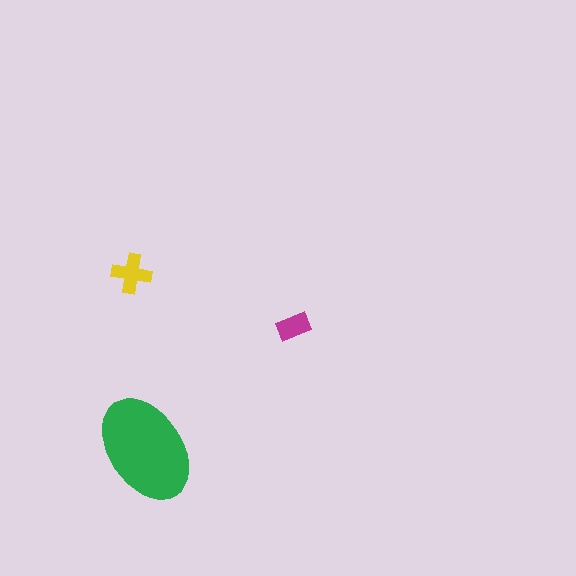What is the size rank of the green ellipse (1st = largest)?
1st.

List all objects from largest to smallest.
The green ellipse, the yellow cross, the magenta rectangle.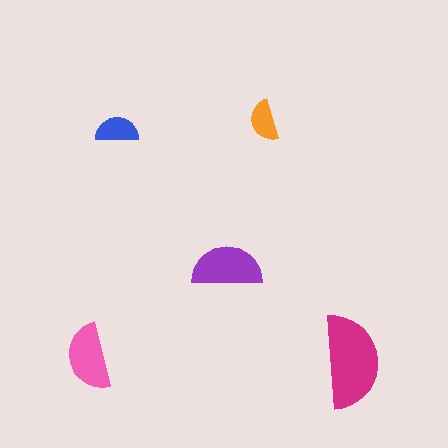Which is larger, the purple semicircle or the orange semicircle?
The purple one.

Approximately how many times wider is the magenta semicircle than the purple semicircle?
About 1.5 times wider.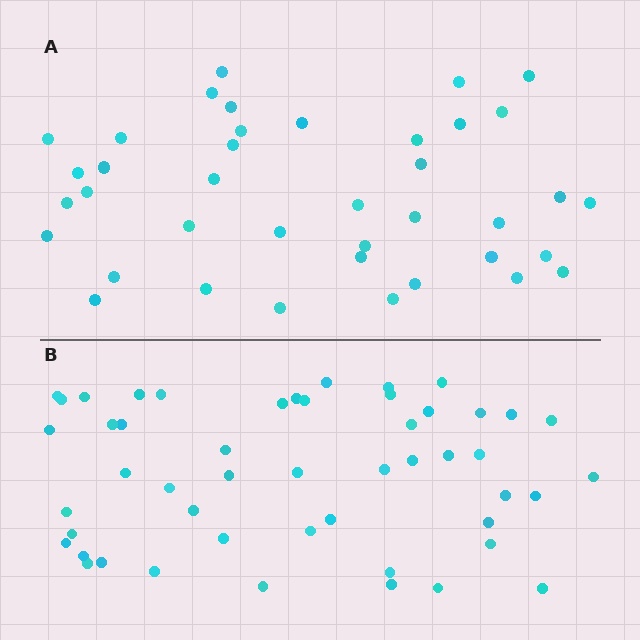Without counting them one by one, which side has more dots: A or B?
Region B (the bottom region) has more dots.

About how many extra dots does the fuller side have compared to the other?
Region B has roughly 12 or so more dots than region A.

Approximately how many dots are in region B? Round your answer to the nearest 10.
About 50 dots.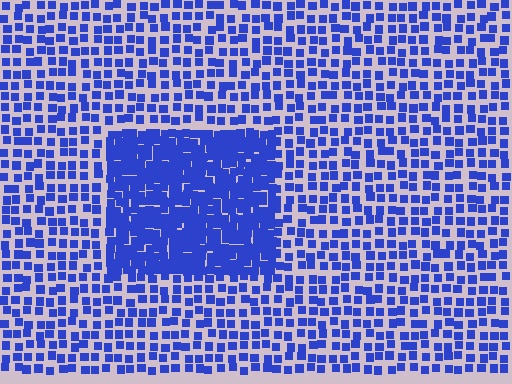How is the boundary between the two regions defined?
The boundary is defined by a change in element density (approximately 2.2x ratio). All elements are the same color, size, and shape.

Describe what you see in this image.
The image contains small blue elements arranged at two different densities. A rectangle-shaped region is visible where the elements are more densely packed than the surrounding area.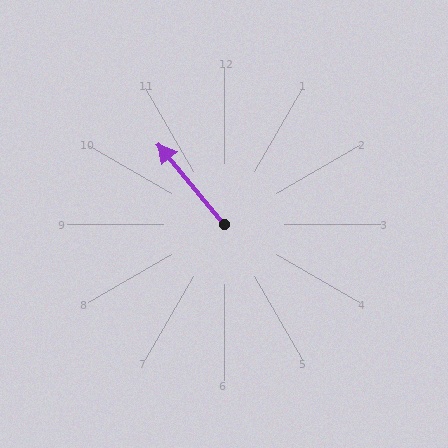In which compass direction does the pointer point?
Northwest.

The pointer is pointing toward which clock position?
Roughly 11 o'clock.